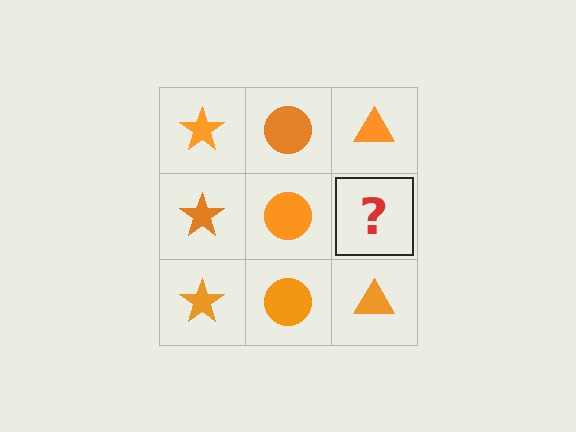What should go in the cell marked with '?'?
The missing cell should contain an orange triangle.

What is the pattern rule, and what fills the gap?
The rule is that each column has a consistent shape. The gap should be filled with an orange triangle.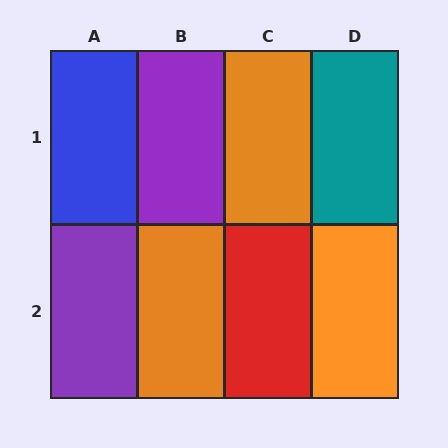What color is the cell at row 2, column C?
Red.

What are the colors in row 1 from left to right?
Blue, purple, orange, teal.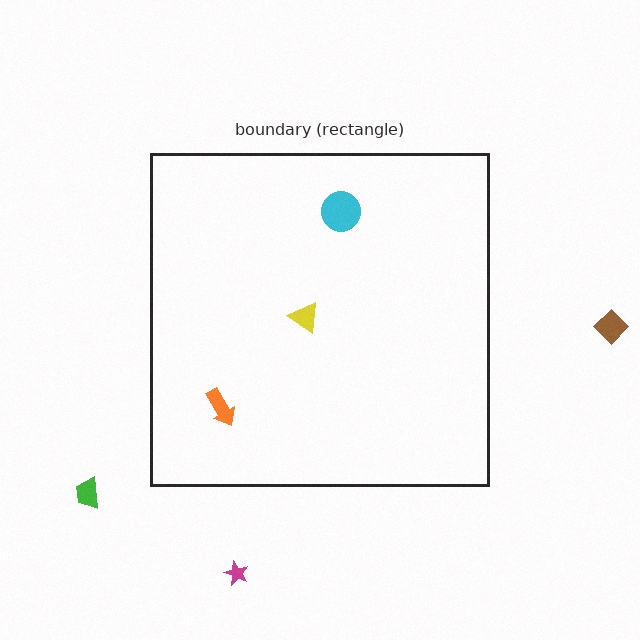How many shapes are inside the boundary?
3 inside, 3 outside.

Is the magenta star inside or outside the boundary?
Outside.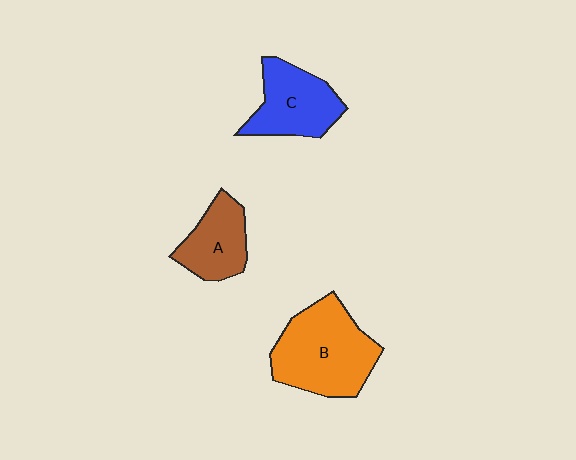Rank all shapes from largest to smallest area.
From largest to smallest: B (orange), C (blue), A (brown).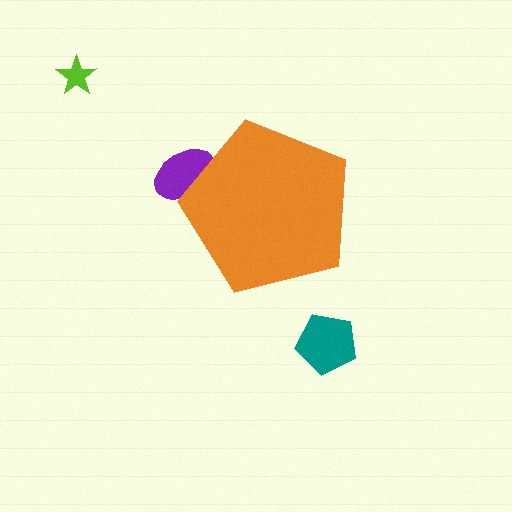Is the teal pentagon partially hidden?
No, the teal pentagon is fully visible.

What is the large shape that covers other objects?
An orange pentagon.